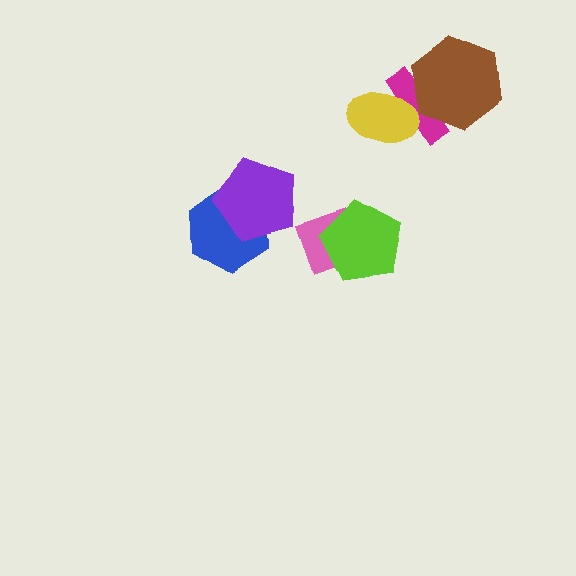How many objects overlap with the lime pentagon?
1 object overlaps with the lime pentagon.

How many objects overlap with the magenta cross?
2 objects overlap with the magenta cross.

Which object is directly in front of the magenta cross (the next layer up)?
The brown hexagon is directly in front of the magenta cross.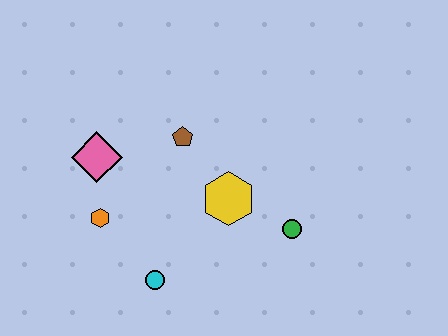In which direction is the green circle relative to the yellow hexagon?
The green circle is to the right of the yellow hexagon.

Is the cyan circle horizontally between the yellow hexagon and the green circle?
No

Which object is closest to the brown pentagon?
The yellow hexagon is closest to the brown pentagon.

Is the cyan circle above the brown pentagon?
No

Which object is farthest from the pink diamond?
The green circle is farthest from the pink diamond.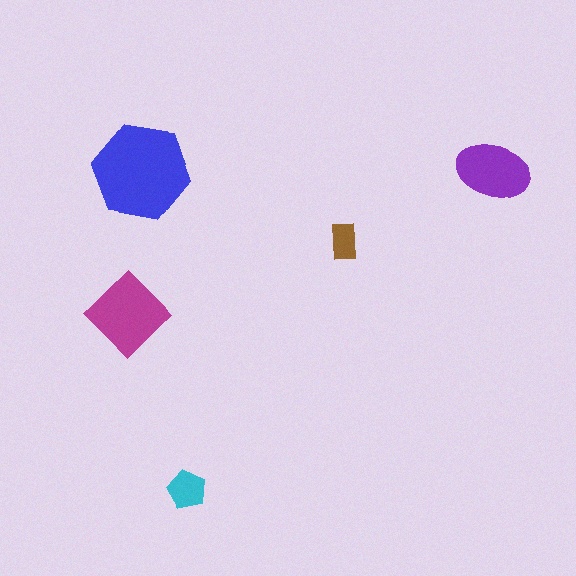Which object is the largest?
The blue hexagon.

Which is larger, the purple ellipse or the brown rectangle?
The purple ellipse.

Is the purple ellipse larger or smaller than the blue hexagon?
Smaller.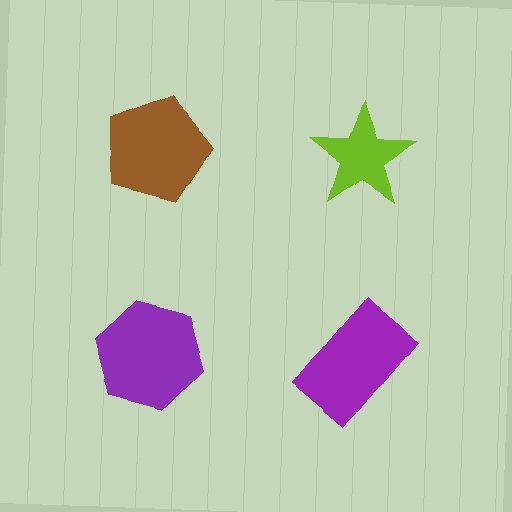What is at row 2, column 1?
A purple hexagon.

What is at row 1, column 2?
A lime star.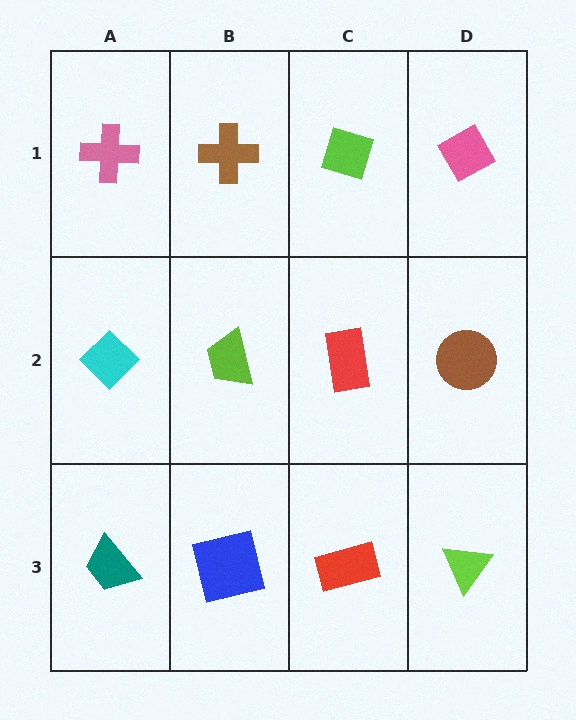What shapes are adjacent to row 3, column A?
A cyan diamond (row 2, column A), a blue square (row 3, column B).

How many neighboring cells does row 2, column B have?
4.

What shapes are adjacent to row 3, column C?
A red rectangle (row 2, column C), a blue square (row 3, column B), a lime triangle (row 3, column D).